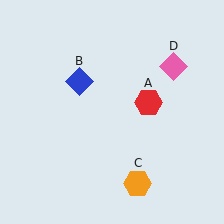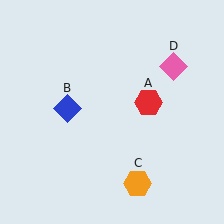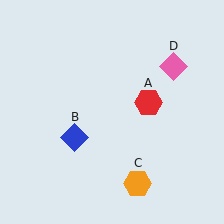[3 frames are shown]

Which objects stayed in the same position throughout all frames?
Red hexagon (object A) and orange hexagon (object C) and pink diamond (object D) remained stationary.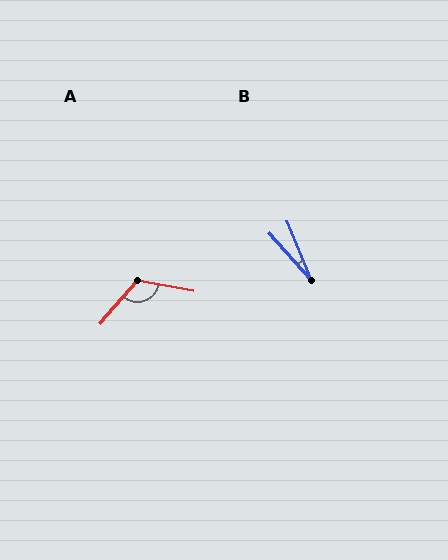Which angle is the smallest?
B, at approximately 20 degrees.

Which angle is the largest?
A, at approximately 119 degrees.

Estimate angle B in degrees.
Approximately 20 degrees.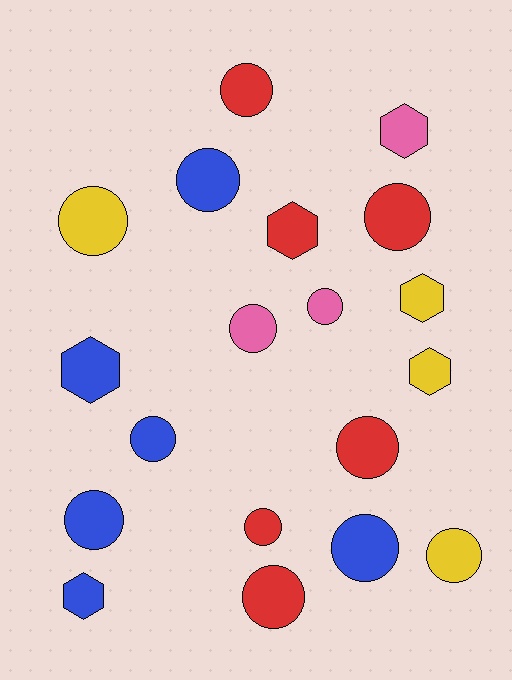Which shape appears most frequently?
Circle, with 13 objects.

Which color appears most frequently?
Red, with 6 objects.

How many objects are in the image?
There are 19 objects.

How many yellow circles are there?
There are 2 yellow circles.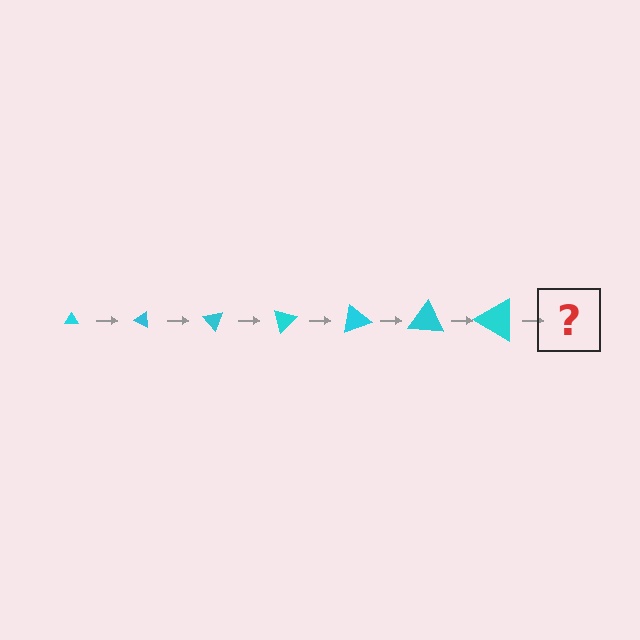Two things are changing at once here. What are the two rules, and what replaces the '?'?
The two rules are that the triangle grows larger each step and it rotates 25 degrees each step. The '?' should be a triangle, larger than the previous one and rotated 175 degrees from the start.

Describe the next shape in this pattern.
It should be a triangle, larger than the previous one and rotated 175 degrees from the start.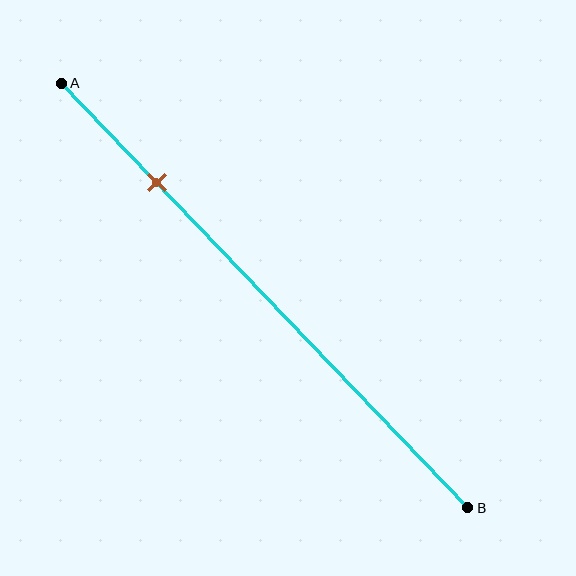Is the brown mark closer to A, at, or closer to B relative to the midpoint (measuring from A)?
The brown mark is closer to point A than the midpoint of segment AB.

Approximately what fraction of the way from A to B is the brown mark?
The brown mark is approximately 25% of the way from A to B.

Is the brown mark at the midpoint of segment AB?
No, the mark is at about 25% from A, not at the 50% midpoint.